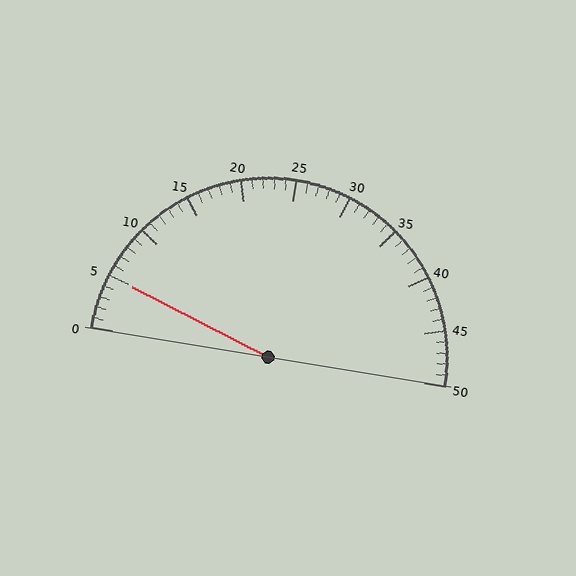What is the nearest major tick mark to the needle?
The nearest major tick mark is 5.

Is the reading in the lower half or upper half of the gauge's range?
The reading is in the lower half of the range (0 to 50).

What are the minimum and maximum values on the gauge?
The gauge ranges from 0 to 50.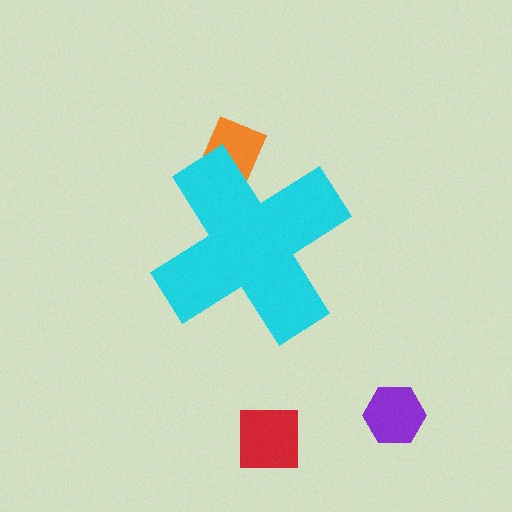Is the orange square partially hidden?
Yes, the orange square is partially hidden behind the cyan cross.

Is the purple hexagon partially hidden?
No, the purple hexagon is fully visible.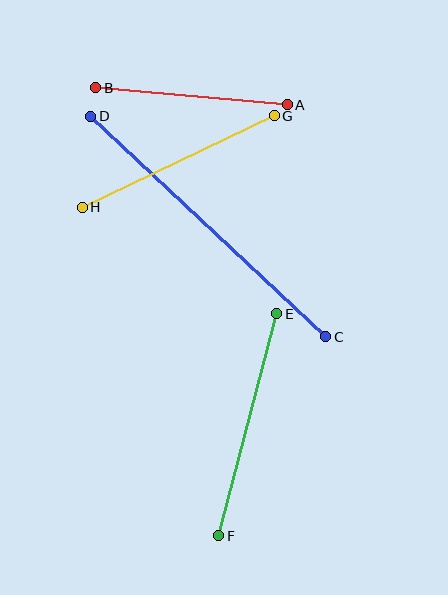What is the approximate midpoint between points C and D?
The midpoint is at approximately (208, 227) pixels.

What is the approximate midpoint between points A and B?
The midpoint is at approximately (192, 96) pixels.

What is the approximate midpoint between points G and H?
The midpoint is at approximately (178, 161) pixels.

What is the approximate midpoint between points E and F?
The midpoint is at approximately (248, 425) pixels.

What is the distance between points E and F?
The distance is approximately 230 pixels.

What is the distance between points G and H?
The distance is approximately 212 pixels.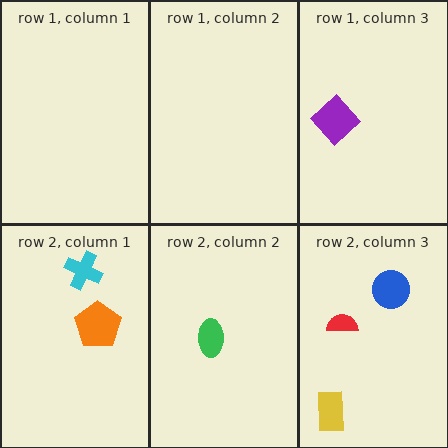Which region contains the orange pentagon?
The row 2, column 1 region.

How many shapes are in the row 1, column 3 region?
1.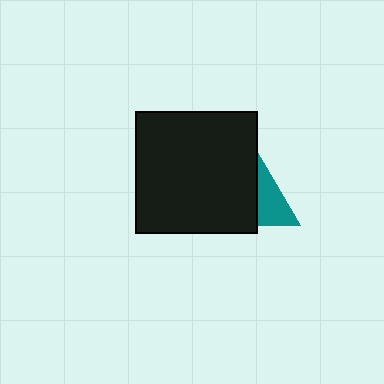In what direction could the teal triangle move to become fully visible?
The teal triangle could move right. That would shift it out from behind the black square entirely.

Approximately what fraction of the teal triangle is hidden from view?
Roughly 68% of the teal triangle is hidden behind the black square.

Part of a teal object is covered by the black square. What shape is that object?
It is a triangle.